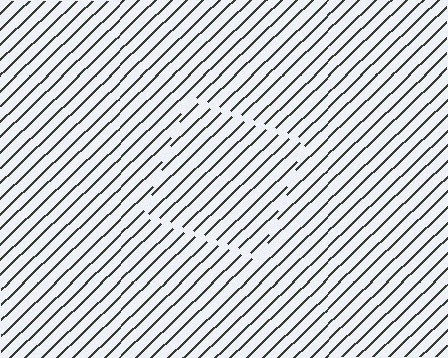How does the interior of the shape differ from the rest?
The interior of the shape contains the same grating, shifted by half a period — the contour is defined by the phase discontinuity where line-ends from the inner and outer gratings abut.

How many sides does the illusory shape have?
4 sides — the line-ends trace a square.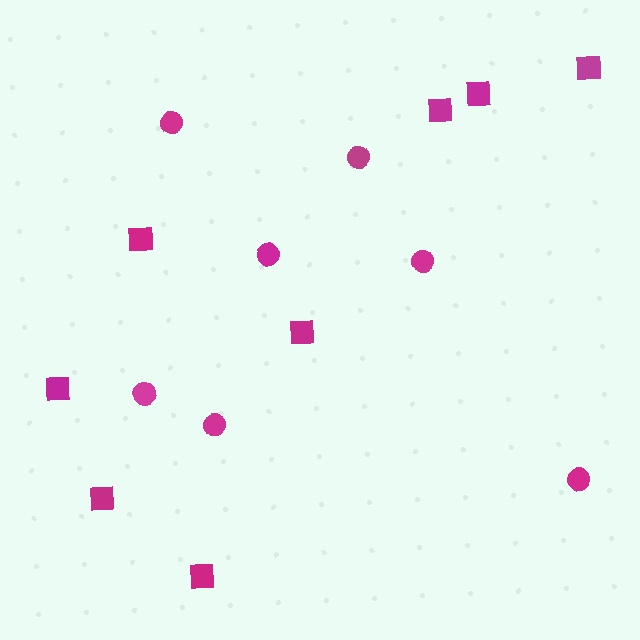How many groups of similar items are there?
There are 2 groups: one group of squares (8) and one group of circles (7).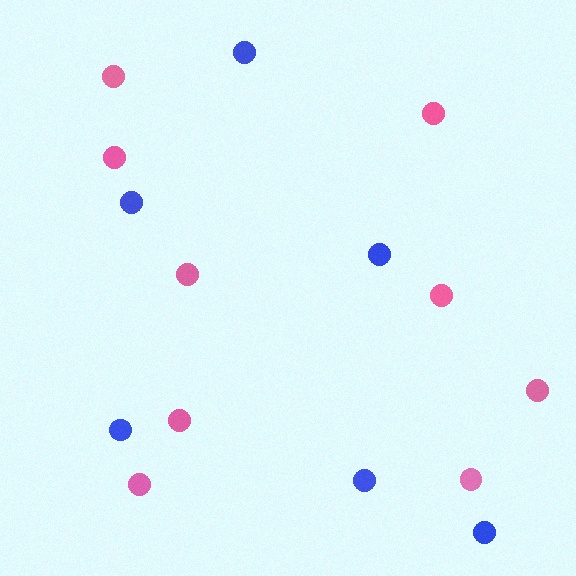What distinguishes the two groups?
There are 2 groups: one group of blue circles (6) and one group of pink circles (9).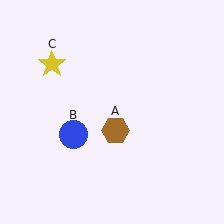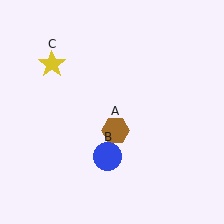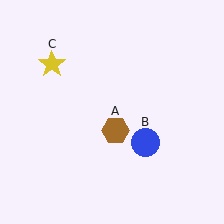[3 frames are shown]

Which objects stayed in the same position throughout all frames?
Brown hexagon (object A) and yellow star (object C) remained stationary.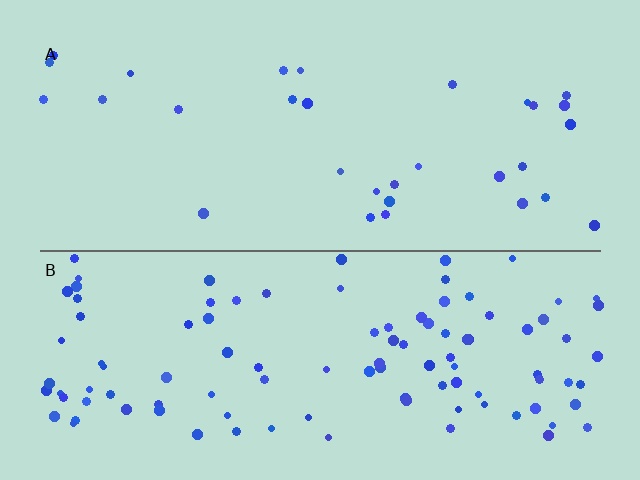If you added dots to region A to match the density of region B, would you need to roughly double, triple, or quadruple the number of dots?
Approximately triple.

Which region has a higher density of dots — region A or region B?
B (the bottom).